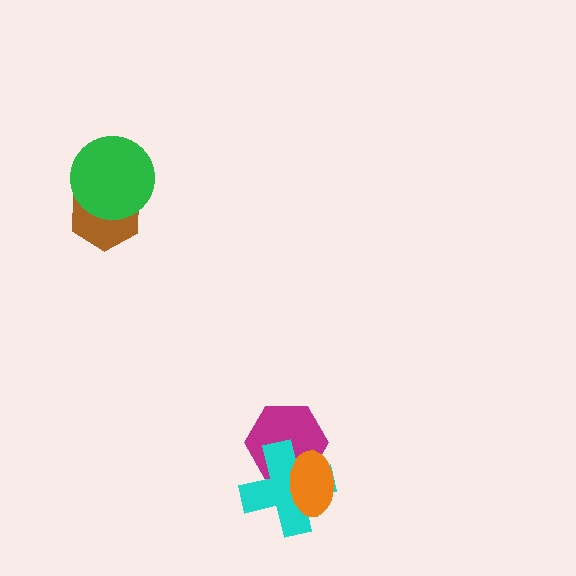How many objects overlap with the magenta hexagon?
2 objects overlap with the magenta hexagon.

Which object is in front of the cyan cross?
The orange ellipse is in front of the cyan cross.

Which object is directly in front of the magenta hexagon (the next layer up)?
The cyan cross is directly in front of the magenta hexagon.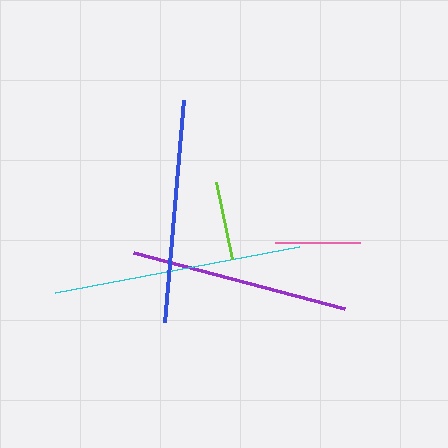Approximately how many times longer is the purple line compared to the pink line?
The purple line is approximately 2.6 times the length of the pink line.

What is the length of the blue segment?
The blue segment is approximately 222 pixels long.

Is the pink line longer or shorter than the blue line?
The blue line is longer than the pink line.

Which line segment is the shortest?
The lime line is the shortest at approximately 79 pixels.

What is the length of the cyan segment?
The cyan segment is approximately 248 pixels long.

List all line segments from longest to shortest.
From longest to shortest: cyan, blue, purple, pink, lime.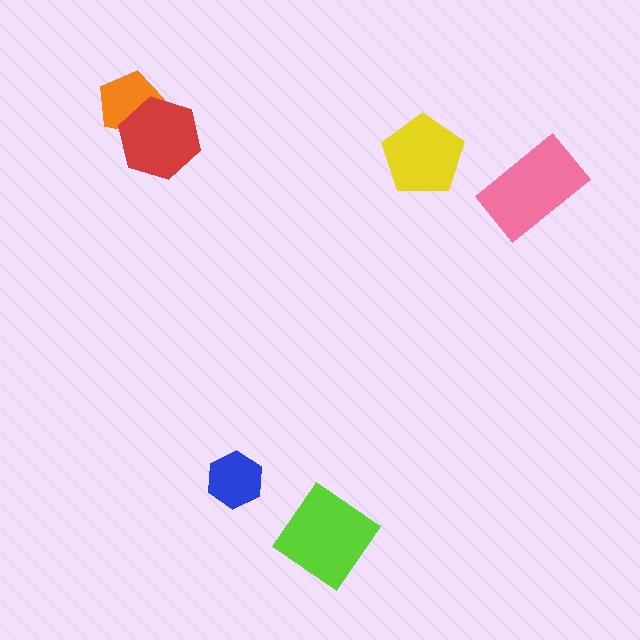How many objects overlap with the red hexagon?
1 object overlaps with the red hexagon.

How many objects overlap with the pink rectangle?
0 objects overlap with the pink rectangle.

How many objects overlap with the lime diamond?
0 objects overlap with the lime diamond.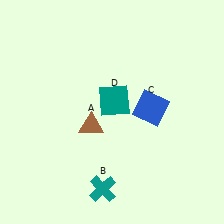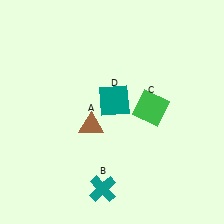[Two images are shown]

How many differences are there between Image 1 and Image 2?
There is 1 difference between the two images.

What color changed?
The square (C) changed from blue in Image 1 to green in Image 2.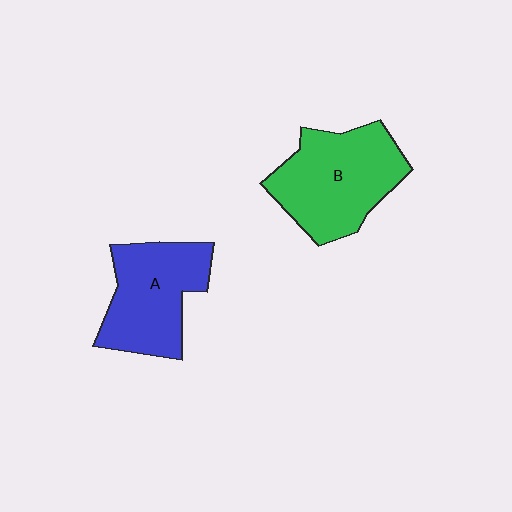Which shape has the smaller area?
Shape A (blue).